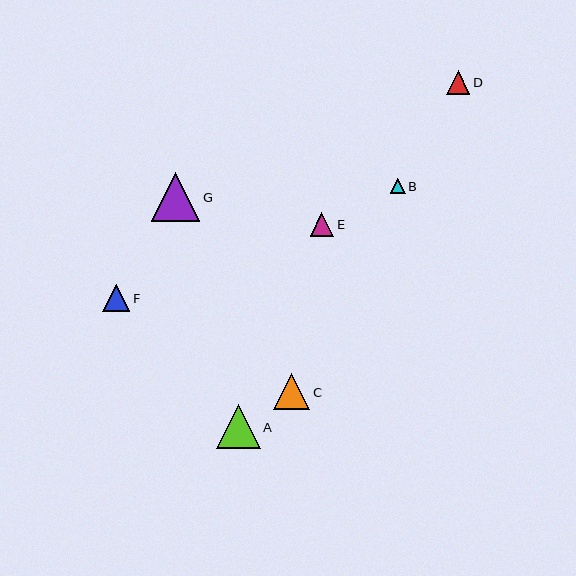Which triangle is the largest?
Triangle G is the largest with a size of approximately 49 pixels.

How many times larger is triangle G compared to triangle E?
Triangle G is approximately 2.1 times the size of triangle E.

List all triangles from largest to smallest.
From largest to smallest: G, A, C, F, D, E, B.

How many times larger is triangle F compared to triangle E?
Triangle F is approximately 1.1 times the size of triangle E.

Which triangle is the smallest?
Triangle B is the smallest with a size of approximately 15 pixels.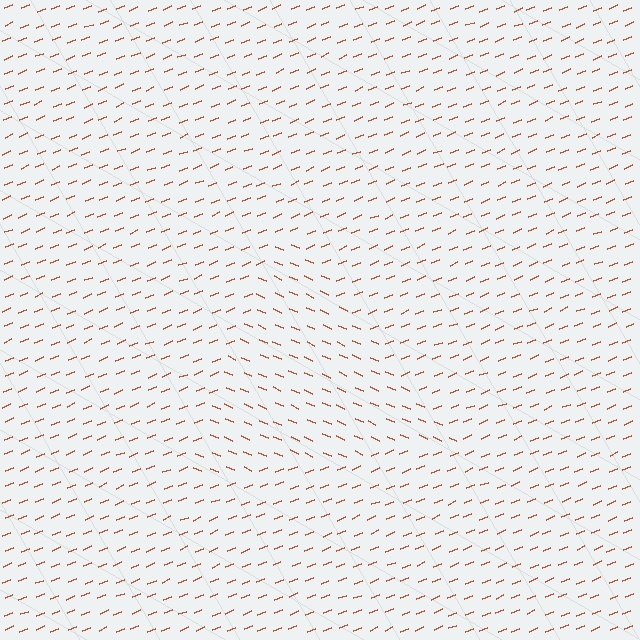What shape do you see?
I see a triangle.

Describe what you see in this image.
The image is filled with small brown line segments. A triangle region in the image has lines oriented differently from the surrounding lines, creating a visible texture boundary.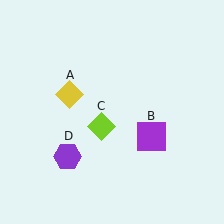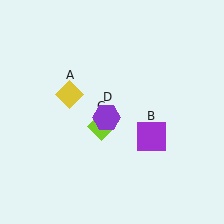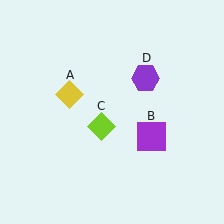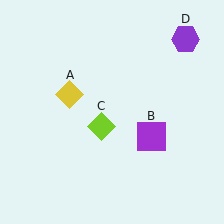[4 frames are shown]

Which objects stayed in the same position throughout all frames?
Yellow diamond (object A) and purple square (object B) and lime diamond (object C) remained stationary.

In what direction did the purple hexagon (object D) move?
The purple hexagon (object D) moved up and to the right.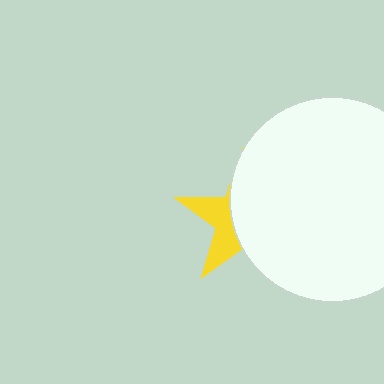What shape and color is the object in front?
The object in front is a white circle.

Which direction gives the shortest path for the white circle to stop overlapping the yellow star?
Moving right gives the shortest separation.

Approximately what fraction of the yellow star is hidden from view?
Roughly 65% of the yellow star is hidden behind the white circle.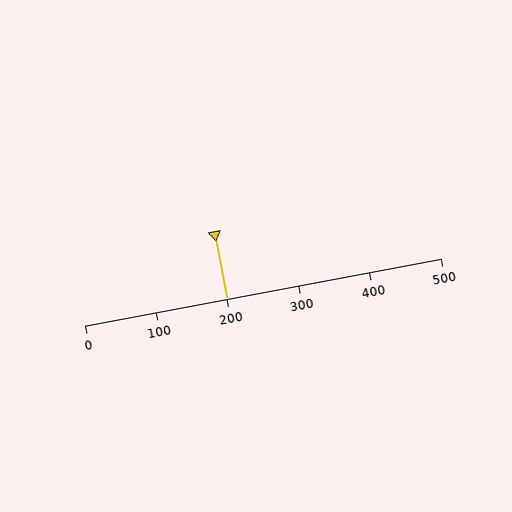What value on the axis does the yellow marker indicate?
The marker indicates approximately 200.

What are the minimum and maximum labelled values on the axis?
The axis runs from 0 to 500.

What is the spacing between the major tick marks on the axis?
The major ticks are spaced 100 apart.